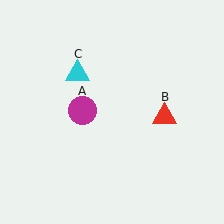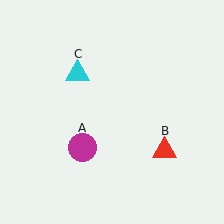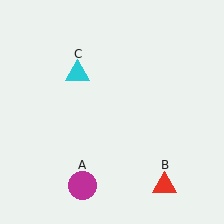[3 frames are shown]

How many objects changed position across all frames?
2 objects changed position: magenta circle (object A), red triangle (object B).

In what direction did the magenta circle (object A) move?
The magenta circle (object A) moved down.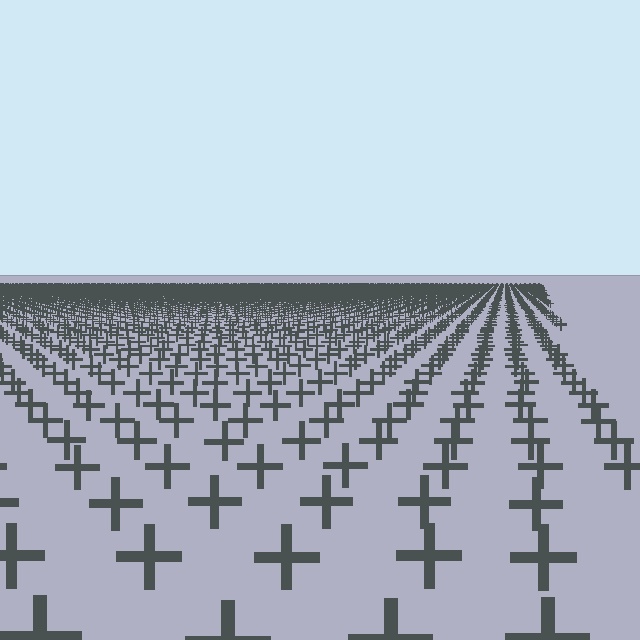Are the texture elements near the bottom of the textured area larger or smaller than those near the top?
Larger. Near the bottom, elements are closer to the viewer and appear at a bigger on-screen size.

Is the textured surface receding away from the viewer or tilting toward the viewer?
The surface is receding away from the viewer. Texture elements get smaller and denser toward the top.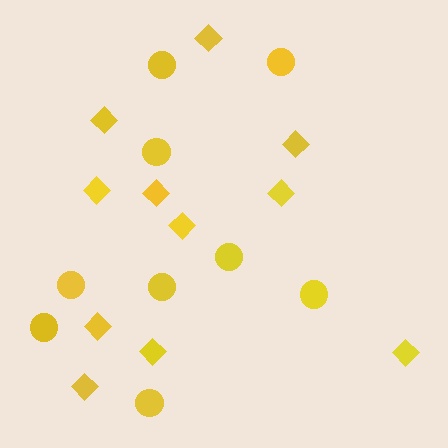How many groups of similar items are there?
There are 2 groups: one group of circles (9) and one group of diamonds (11).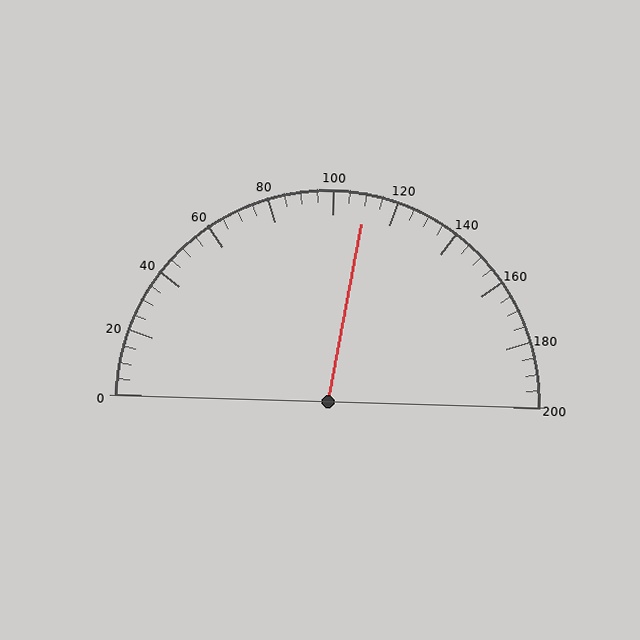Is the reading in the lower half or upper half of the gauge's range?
The reading is in the upper half of the range (0 to 200).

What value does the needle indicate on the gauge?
The needle indicates approximately 110.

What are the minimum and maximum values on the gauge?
The gauge ranges from 0 to 200.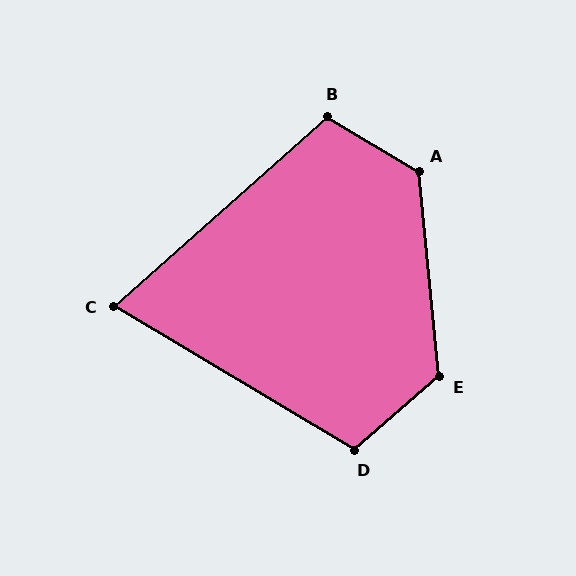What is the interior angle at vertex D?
Approximately 108 degrees (obtuse).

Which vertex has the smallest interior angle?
C, at approximately 72 degrees.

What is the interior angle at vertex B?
Approximately 108 degrees (obtuse).